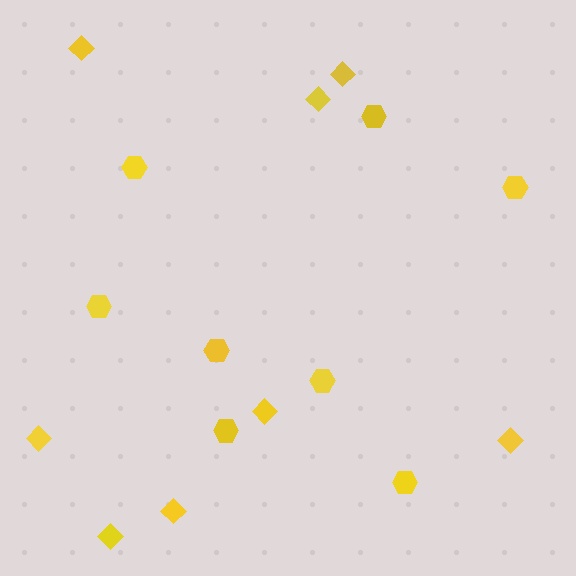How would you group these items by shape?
There are 2 groups: one group of hexagons (8) and one group of diamonds (8).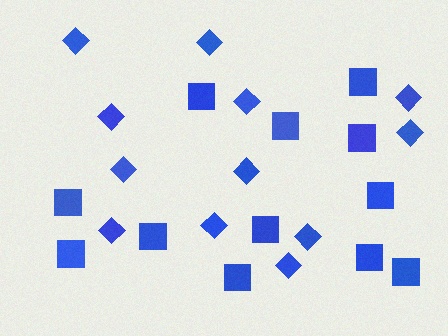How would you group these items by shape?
There are 2 groups: one group of squares (12) and one group of diamonds (12).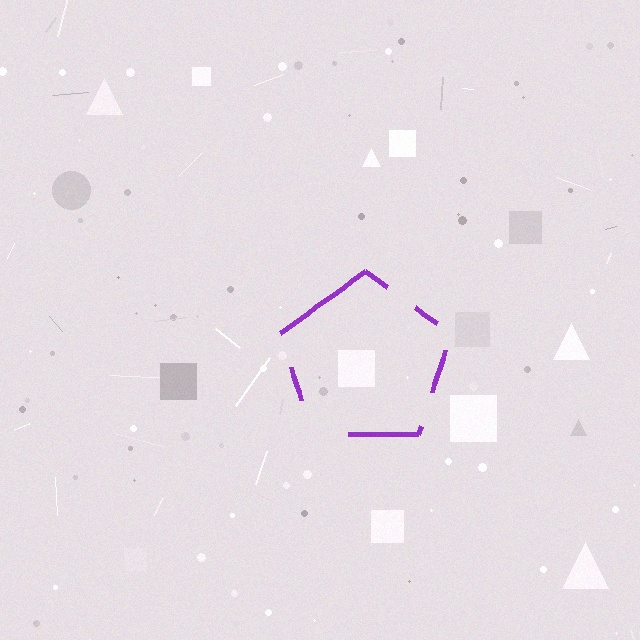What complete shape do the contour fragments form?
The contour fragments form a pentagon.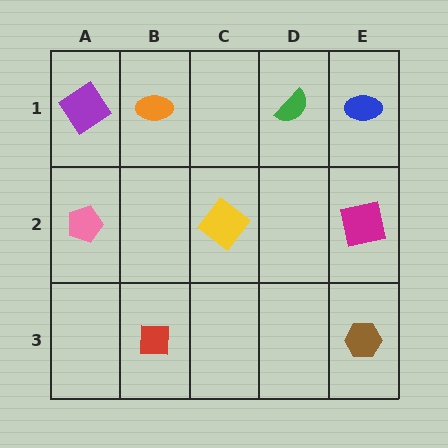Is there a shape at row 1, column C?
No, that cell is empty.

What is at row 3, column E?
A brown hexagon.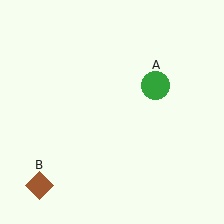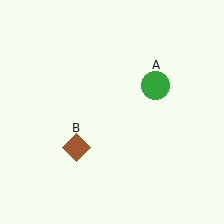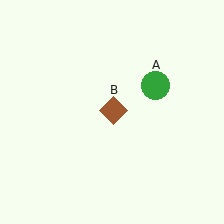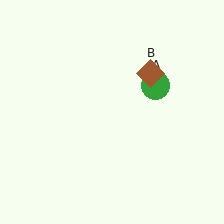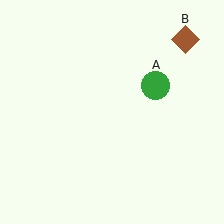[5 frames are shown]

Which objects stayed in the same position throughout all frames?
Green circle (object A) remained stationary.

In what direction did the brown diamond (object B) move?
The brown diamond (object B) moved up and to the right.